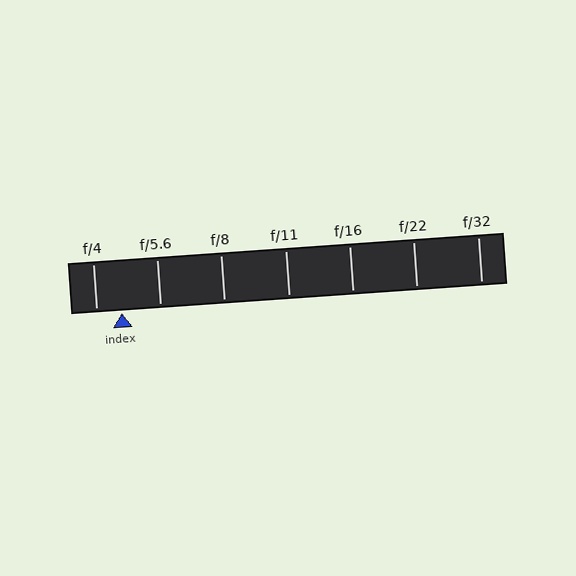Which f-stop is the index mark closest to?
The index mark is closest to f/4.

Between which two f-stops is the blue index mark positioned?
The index mark is between f/4 and f/5.6.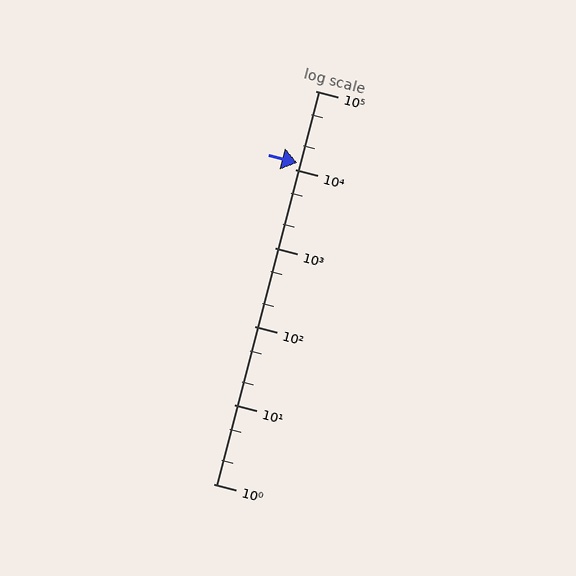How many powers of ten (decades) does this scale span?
The scale spans 5 decades, from 1 to 100000.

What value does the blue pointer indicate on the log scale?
The pointer indicates approximately 12000.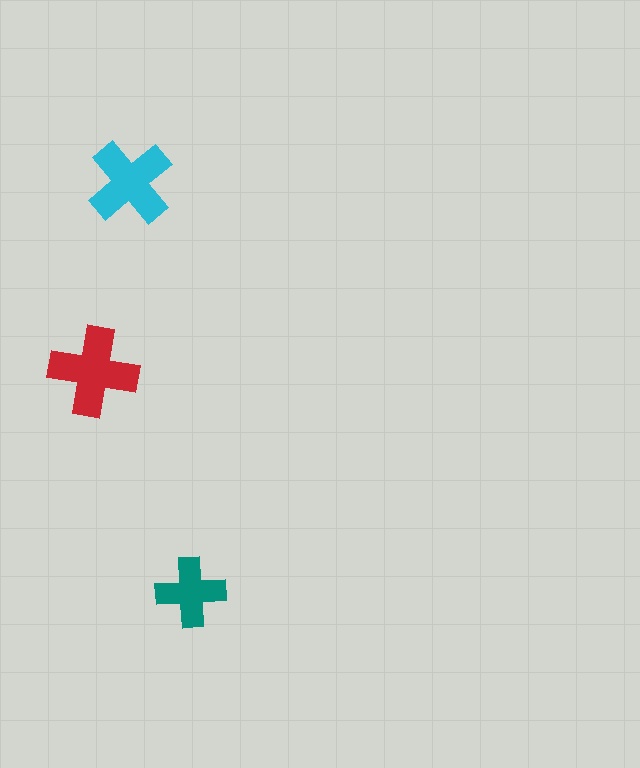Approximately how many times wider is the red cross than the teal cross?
About 1.5 times wider.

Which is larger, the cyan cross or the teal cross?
The cyan one.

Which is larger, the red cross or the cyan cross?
The red one.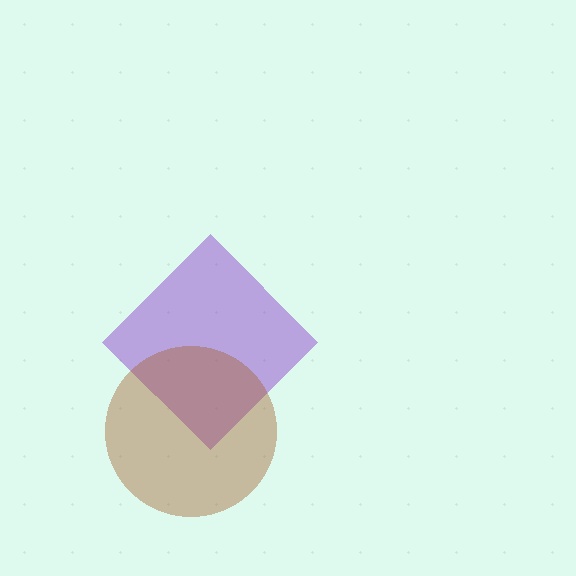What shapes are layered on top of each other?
The layered shapes are: a purple diamond, a brown circle.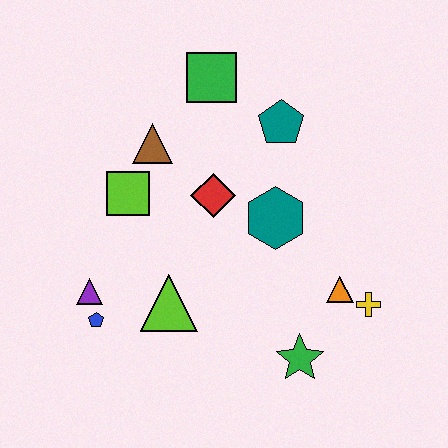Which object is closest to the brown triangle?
The lime square is closest to the brown triangle.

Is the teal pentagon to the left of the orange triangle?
Yes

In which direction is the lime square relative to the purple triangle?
The lime square is above the purple triangle.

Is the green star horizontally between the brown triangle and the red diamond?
No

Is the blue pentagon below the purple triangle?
Yes